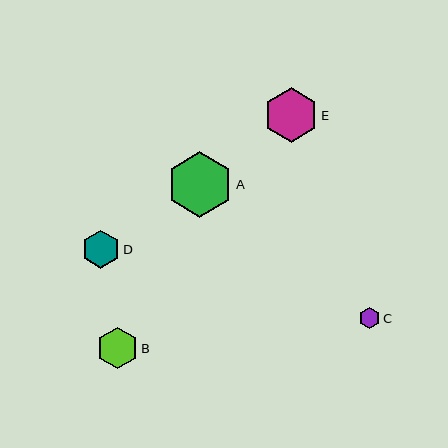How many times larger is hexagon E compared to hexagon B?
Hexagon E is approximately 1.3 times the size of hexagon B.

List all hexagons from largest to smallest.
From largest to smallest: A, E, B, D, C.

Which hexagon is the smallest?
Hexagon C is the smallest with a size of approximately 21 pixels.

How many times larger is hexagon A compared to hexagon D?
Hexagon A is approximately 1.7 times the size of hexagon D.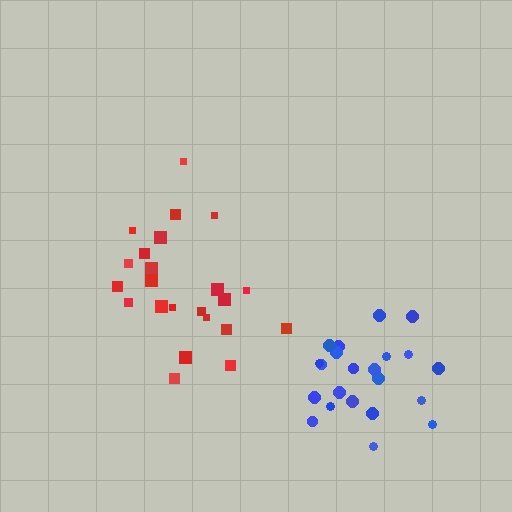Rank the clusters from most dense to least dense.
blue, red.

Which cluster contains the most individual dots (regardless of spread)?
Blue (23).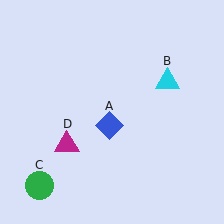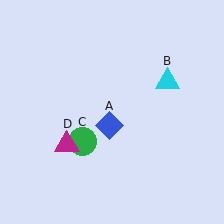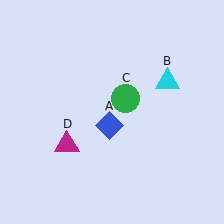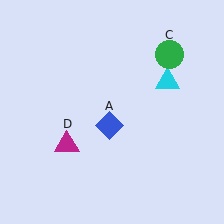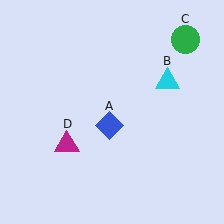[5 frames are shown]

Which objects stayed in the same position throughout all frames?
Blue diamond (object A) and cyan triangle (object B) and magenta triangle (object D) remained stationary.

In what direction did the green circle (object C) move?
The green circle (object C) moved up and to the right.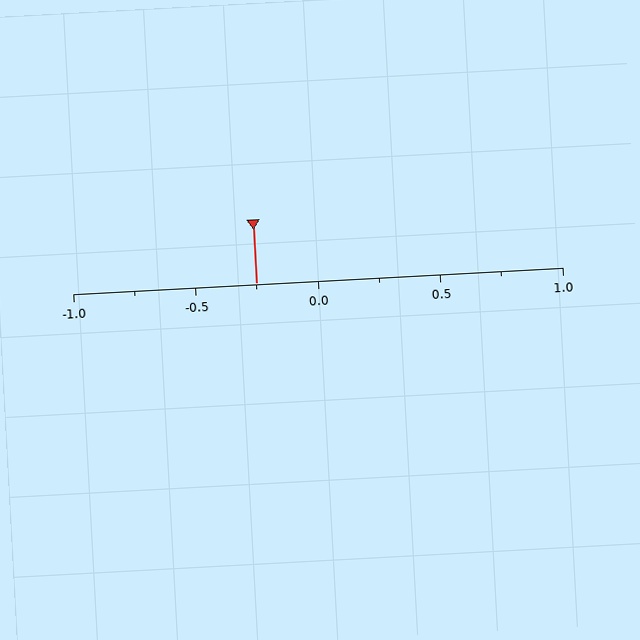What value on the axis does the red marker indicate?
The marker indicates approximately -0.25.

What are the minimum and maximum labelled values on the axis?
The axis runs from -1.0 to 1.0.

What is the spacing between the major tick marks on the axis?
The major ticks are spaced 0.5 apart.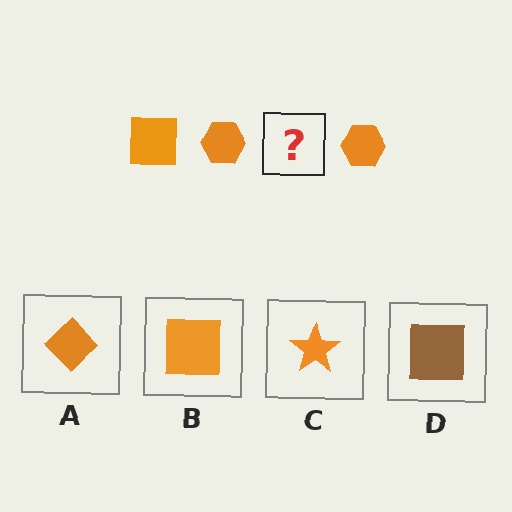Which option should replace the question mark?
Option B.